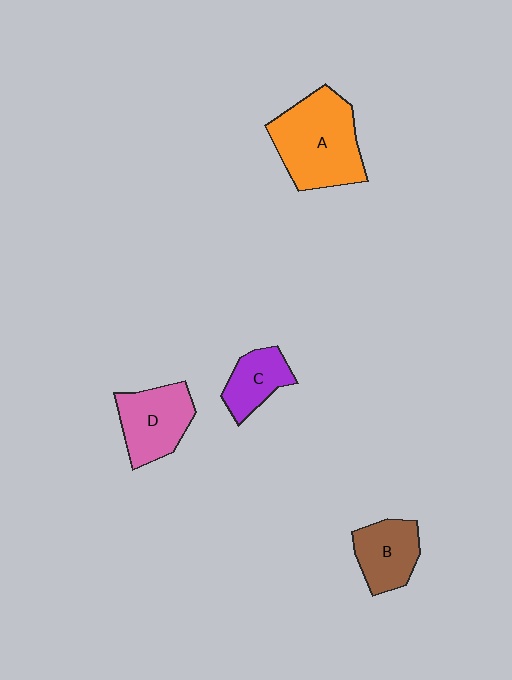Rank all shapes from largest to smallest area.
From largest to smallest: A (orange), D (pink), B (brown), C (purple).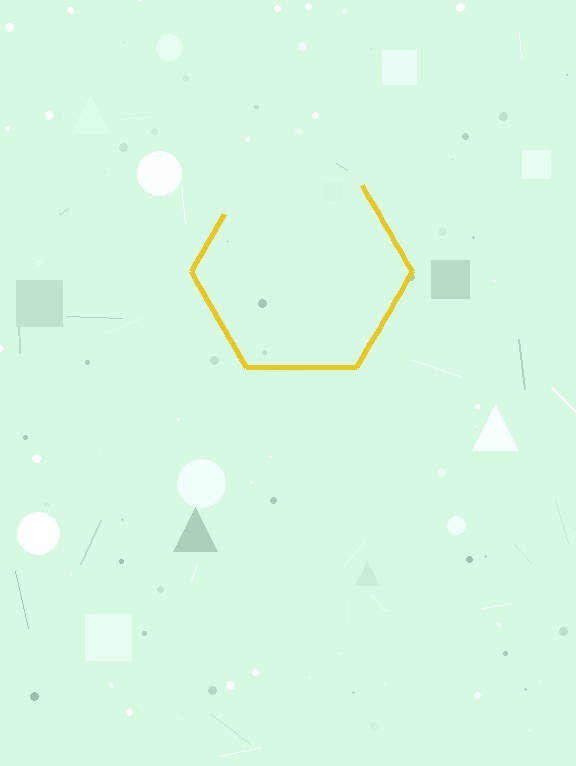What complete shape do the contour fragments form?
The contour fragments form a hexagon.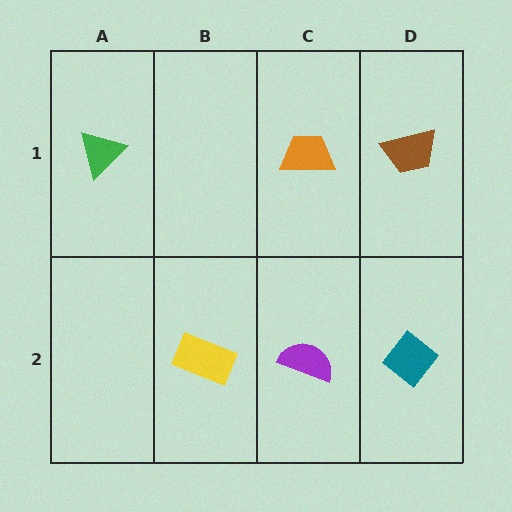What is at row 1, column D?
A brown trapezoid.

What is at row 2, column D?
A teal diamond.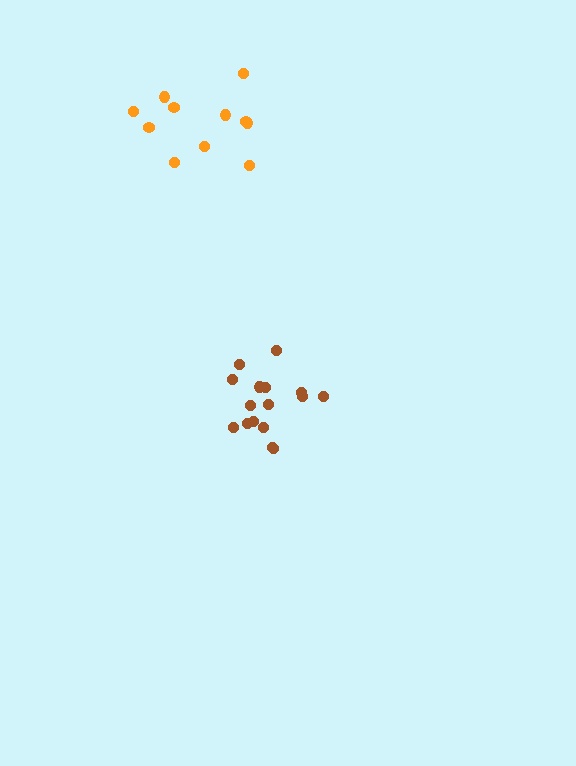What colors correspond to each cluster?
The clusters are colored: brown, orange.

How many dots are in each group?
Group 1: 16 dots, Group 2: 11 dots (27 total).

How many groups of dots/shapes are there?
There are 2 groups.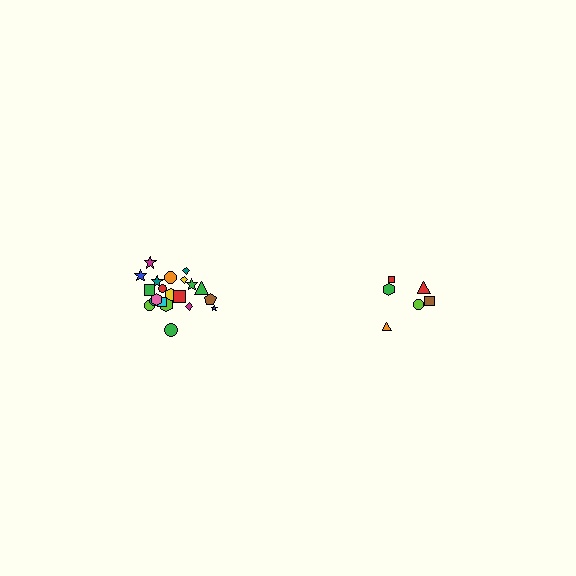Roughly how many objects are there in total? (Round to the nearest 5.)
Roughly 30 objects in total.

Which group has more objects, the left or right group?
The left group.